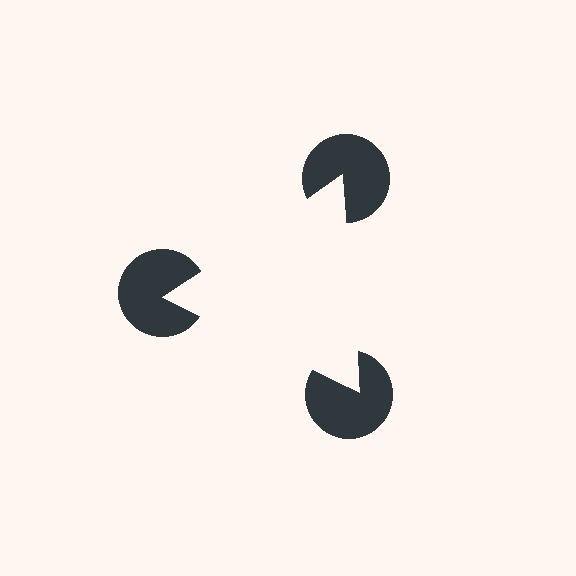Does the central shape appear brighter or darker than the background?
It typically appears slightly brighter than the background, even though no actual brightness change is drawn.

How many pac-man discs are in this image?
There are 3 — one at each vertex of the illusory triangle.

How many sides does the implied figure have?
3 sides.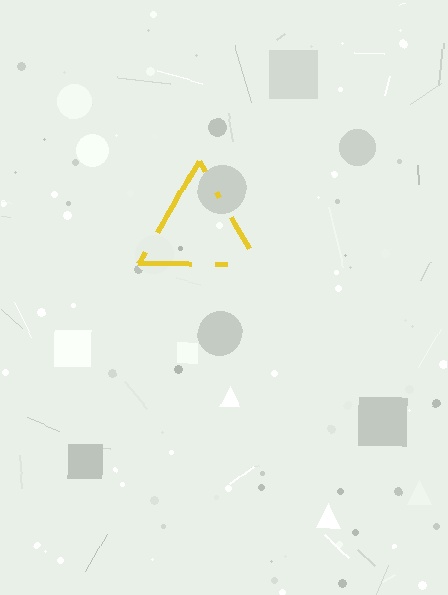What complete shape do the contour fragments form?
The contour fragments form a triangle.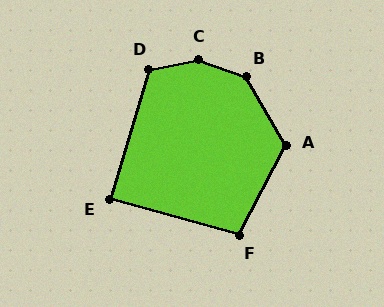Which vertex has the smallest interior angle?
E, at approximately 89 degrees.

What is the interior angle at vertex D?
Approximately 119 degrees (obtuse).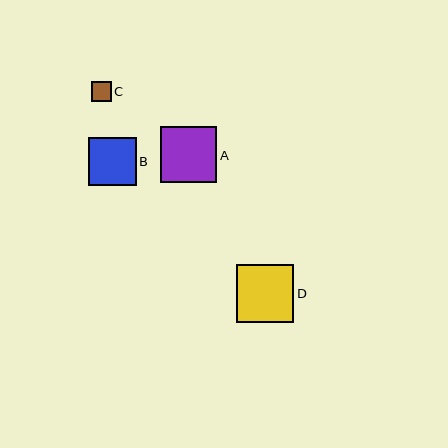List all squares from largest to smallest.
From largest to smallest: D, A, B, C.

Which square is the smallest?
Square C is the smallest with a size of approximately 20 pixels.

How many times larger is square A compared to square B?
Square A is approximately 1.2 times the size of square B.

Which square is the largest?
Square D is the largest with a size of approximately 57 pixels.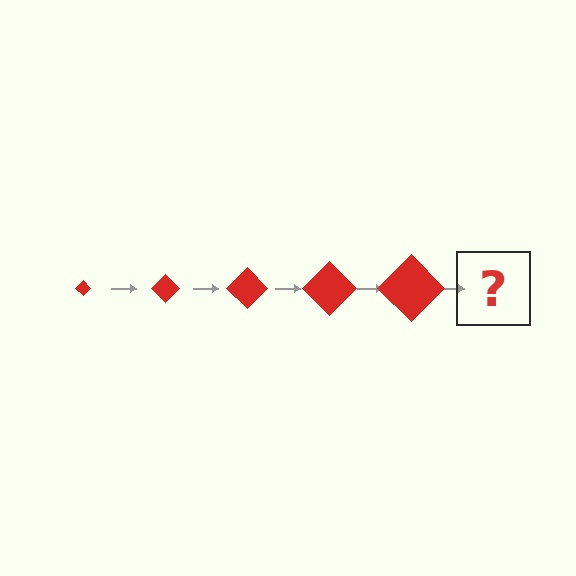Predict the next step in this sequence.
The next step is a red diamond, larger than the previous one.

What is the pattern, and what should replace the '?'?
The pattern is that the diamond gets progressively larger each step. The '?' should be a red diamond, larger than the previous one.